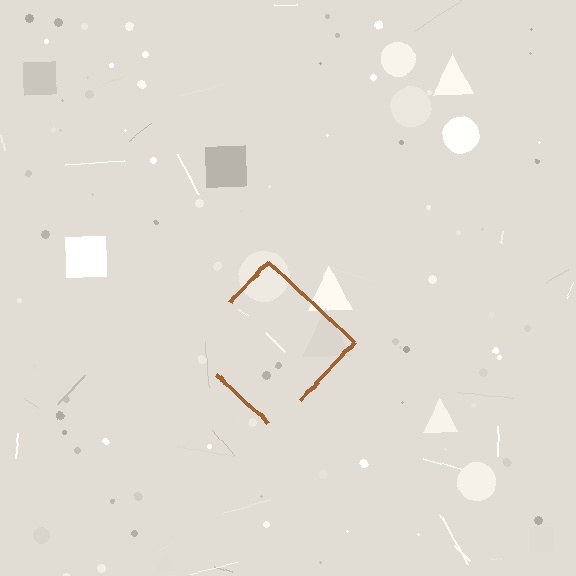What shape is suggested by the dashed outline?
The dashed outline suggests a diamond.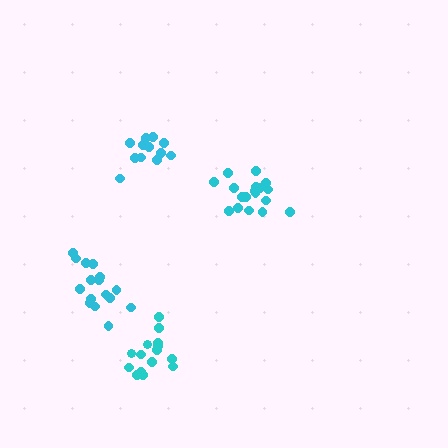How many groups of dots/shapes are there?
There are 4 groups.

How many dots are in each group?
Group 1: 15 dots, Group 2: 18 dots, Group 3: 13 dots, Group 4: 16 dots (62 total).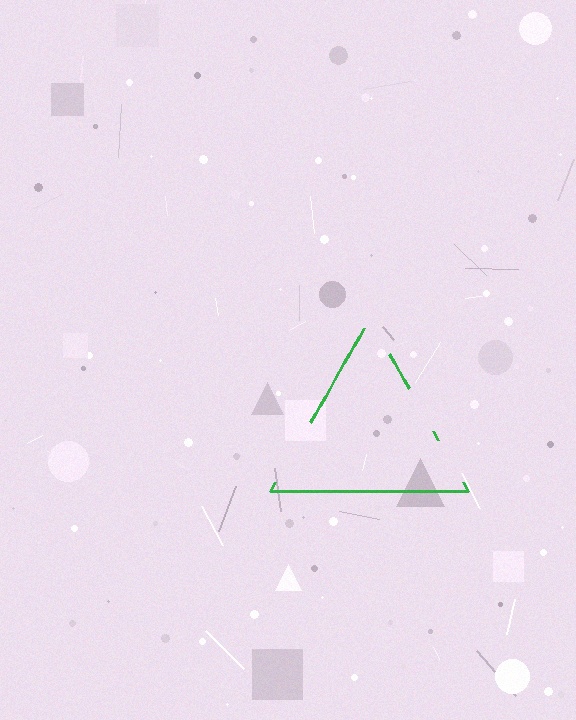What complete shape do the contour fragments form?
The contour fragments form a triangle.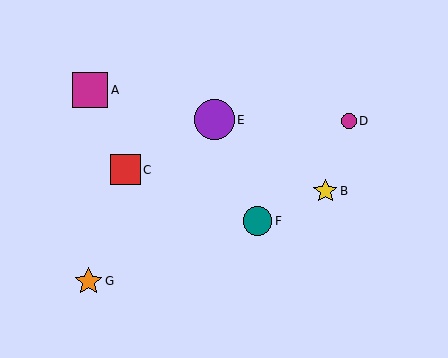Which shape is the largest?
The purple circle (labeled E) is the largest.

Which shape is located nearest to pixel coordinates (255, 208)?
The teal circle (labeled F) at (258, 221) is nearest to that location.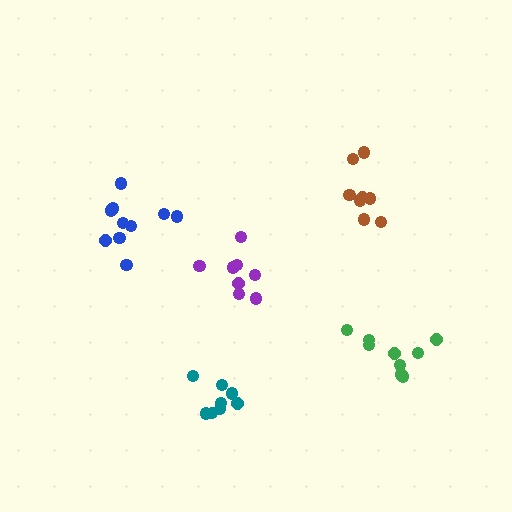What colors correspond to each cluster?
The clusters are colored: blue, green, teal, purple, brown.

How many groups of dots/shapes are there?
There are 5 groups.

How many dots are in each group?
Group 1: 10 dots, Group 2: 9 dots, Group 3: 8 dots, Group 4: 8 dots, Group 5: 8 dots (43 total).